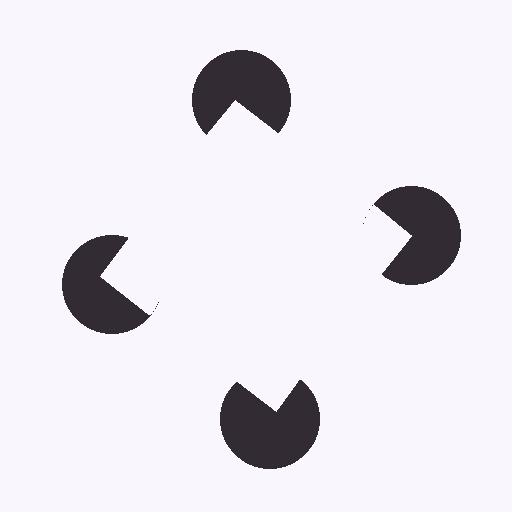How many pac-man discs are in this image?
There are 4 — one at each vertex of the illusory square.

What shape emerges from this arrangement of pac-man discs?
An illusory square — its edges are inferred from the aligned wedge cuts in the pac-man discs, not physically drawn.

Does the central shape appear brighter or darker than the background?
It typically appears slightly brighter than the background, even though no actual brightness change is drawn.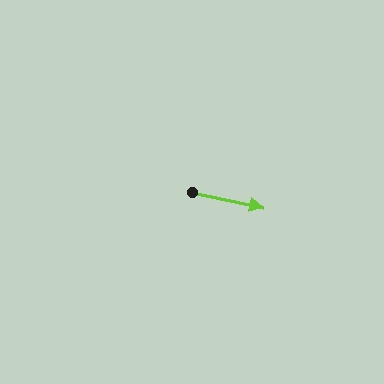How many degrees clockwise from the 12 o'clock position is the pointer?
Approximately 102 degrees.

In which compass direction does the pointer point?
East.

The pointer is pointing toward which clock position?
Roughly 3 o'clock.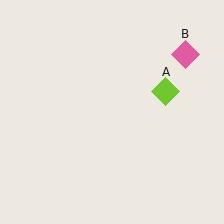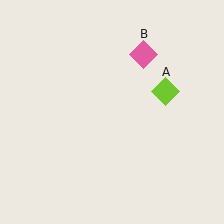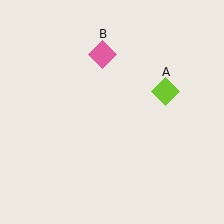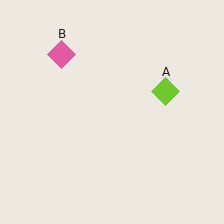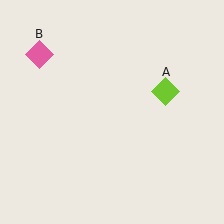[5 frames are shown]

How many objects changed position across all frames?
1 object changed position: pink diamond (object B).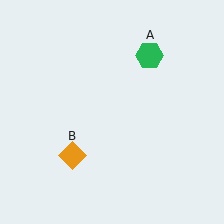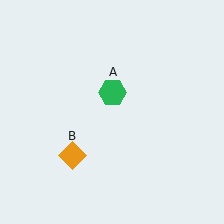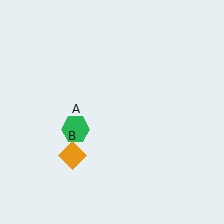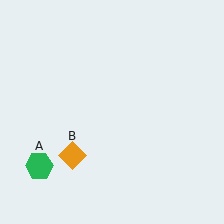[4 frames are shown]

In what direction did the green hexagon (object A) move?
The green hexagon (object A) moved down and to the left.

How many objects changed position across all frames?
1 object changed position: green hexagon (object A).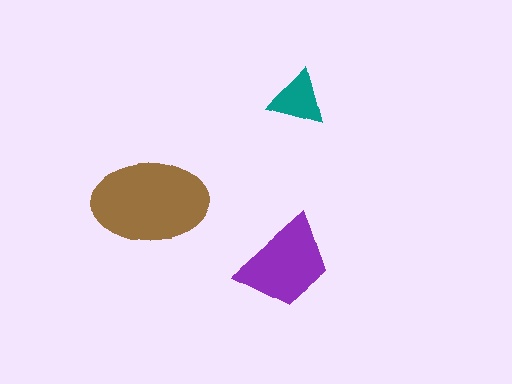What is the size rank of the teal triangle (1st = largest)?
3rd.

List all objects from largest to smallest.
The brown ellipse, the purple trapezoid, the teal triangle.